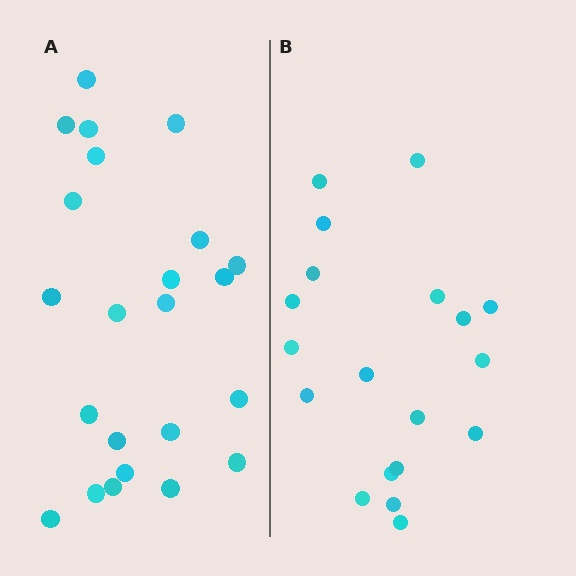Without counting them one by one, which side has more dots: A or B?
Region A (the left region) has more dots.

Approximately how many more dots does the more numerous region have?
Region A has about 4 more dots than region B.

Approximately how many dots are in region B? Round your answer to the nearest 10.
About 20 dots. (The exact count is 19, which rounds to 20.)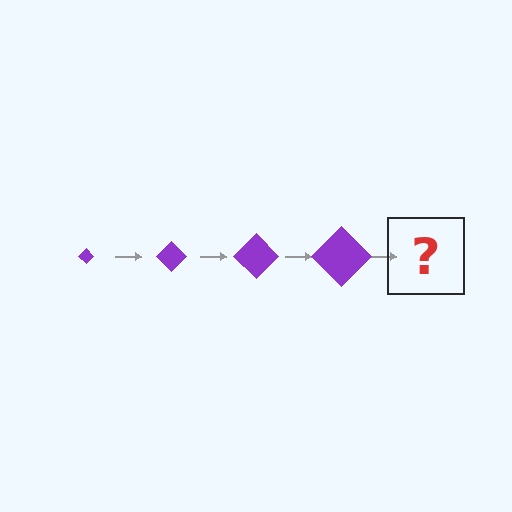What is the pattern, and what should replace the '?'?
The pattern is that the diamond gets progressively larger each step. The '?' should be a purple diamond, larger than the previous one.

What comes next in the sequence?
The next element should be a purple diamond, larger than the previous one.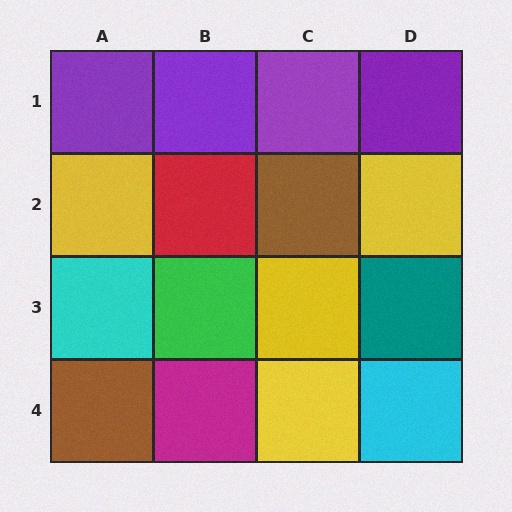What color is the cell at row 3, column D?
Teal.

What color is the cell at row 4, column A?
Brown.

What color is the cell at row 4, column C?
Yellow.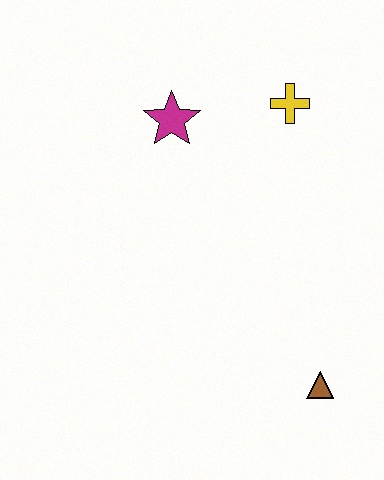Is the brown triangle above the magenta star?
No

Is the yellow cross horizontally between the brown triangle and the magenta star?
Yes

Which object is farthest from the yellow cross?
The brown triangle is farthest from the yellow cross.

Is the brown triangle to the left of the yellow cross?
No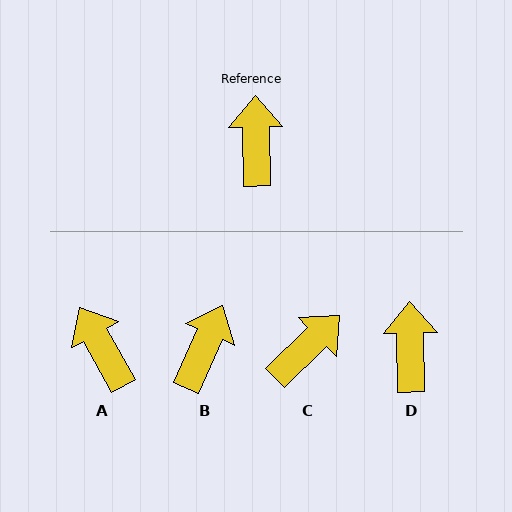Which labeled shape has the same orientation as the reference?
D.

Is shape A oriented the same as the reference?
No, it is off by about 28 degrees.